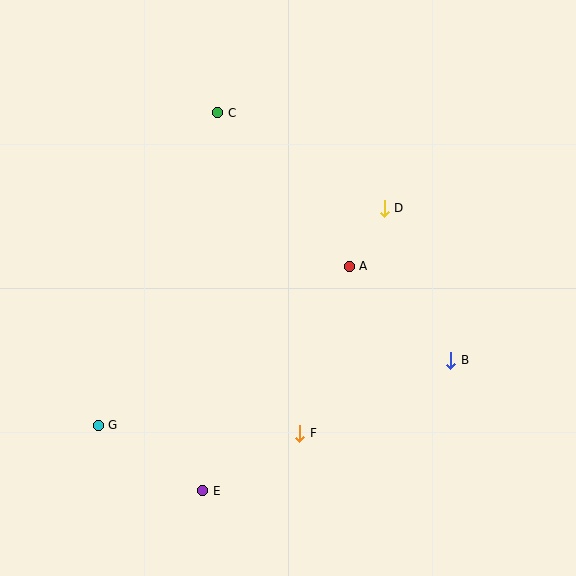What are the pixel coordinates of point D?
Point D is at (384, 208).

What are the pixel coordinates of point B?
Point B is at (451, 360).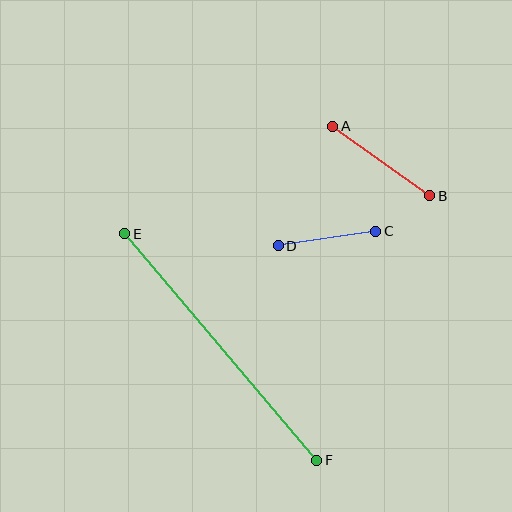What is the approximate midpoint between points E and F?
The midpoint is at approximately (221, 347) pixels.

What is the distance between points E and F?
The distance is approximately 297 pixels.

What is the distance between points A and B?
The distance is approximately 119 pixels.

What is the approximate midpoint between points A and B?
The midpoint is at approximately (381, 161) pixels.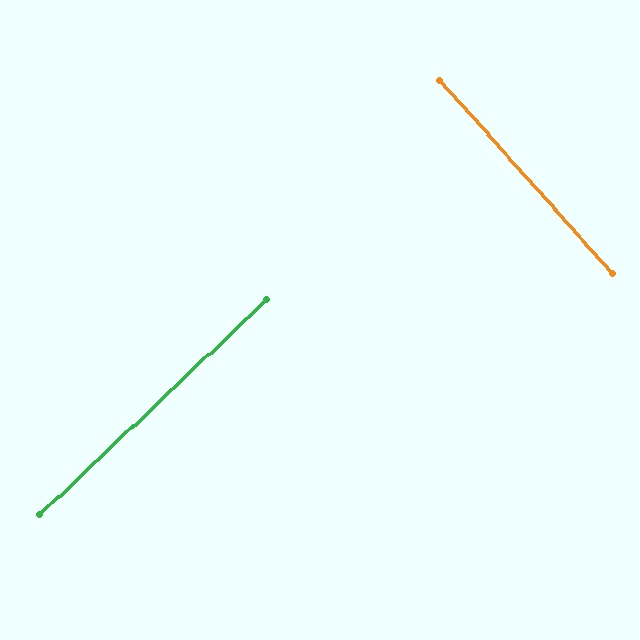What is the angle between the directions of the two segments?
Approximately 88 degrees.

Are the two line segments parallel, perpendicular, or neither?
Perpendicular — they meet at approximately 88°.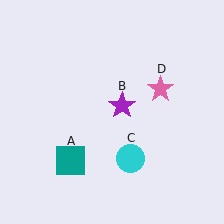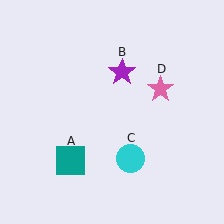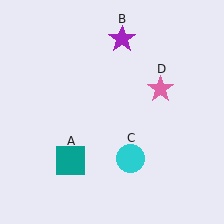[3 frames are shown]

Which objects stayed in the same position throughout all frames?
Teal square (object A) and cyan circle (object C) and pink star (object D) remained stationary.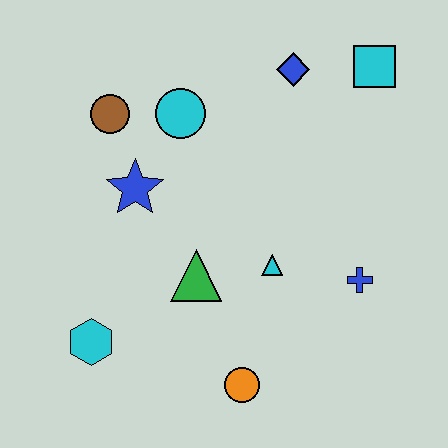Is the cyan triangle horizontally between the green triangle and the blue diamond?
Yes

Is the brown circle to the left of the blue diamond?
Yes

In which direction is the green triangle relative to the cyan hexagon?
The green triangle is to the right of the cyan hexagon.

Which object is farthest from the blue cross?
The brown circle is farthest from the blue cross.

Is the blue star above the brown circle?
No